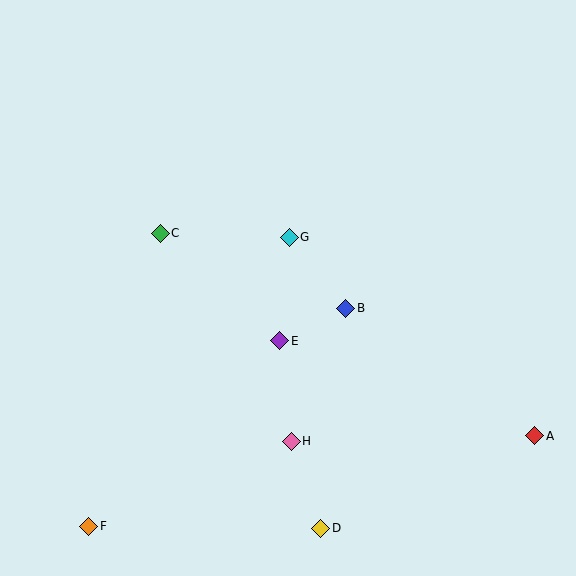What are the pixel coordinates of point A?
Point A is at (535, 436).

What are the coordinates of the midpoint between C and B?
The midpoint between C and B is at (253, 271).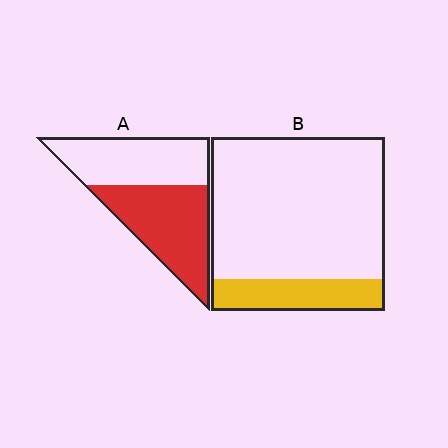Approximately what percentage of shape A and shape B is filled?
A is approximately 55% and B is approximately 20%.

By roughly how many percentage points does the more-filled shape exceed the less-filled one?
By roughly 35 percentage points (A over B).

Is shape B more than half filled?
No.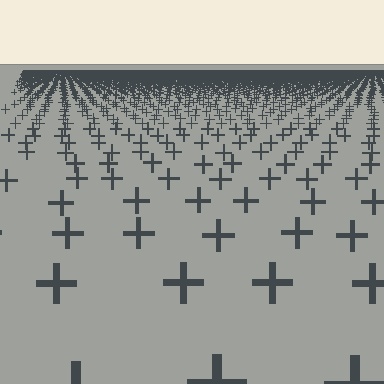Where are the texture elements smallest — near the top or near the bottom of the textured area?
Near the top.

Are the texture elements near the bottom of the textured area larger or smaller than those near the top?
Larger. Near the bottom, elements are closer to the viewer and appear at a bigger on-screen size.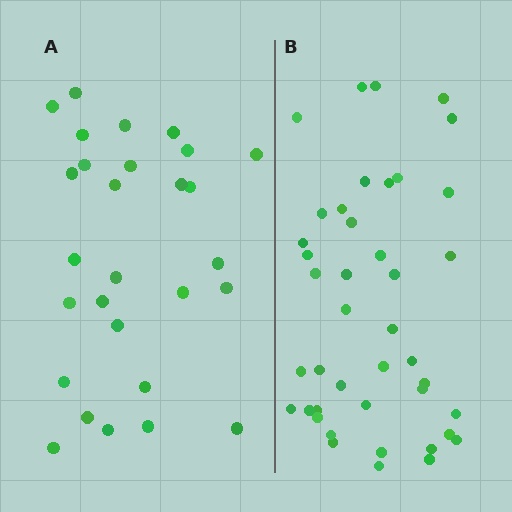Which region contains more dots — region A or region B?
Region B (the right region) has more dots.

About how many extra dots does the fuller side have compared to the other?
Region B has approximately 15 more dots than region A.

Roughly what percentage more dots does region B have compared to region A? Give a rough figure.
About 50% more.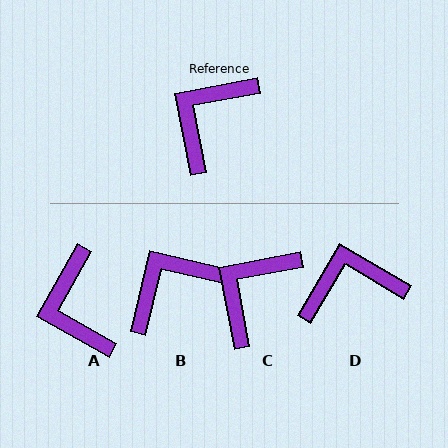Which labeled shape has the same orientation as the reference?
C.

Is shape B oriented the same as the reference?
No, it is off by about 24 degrees.